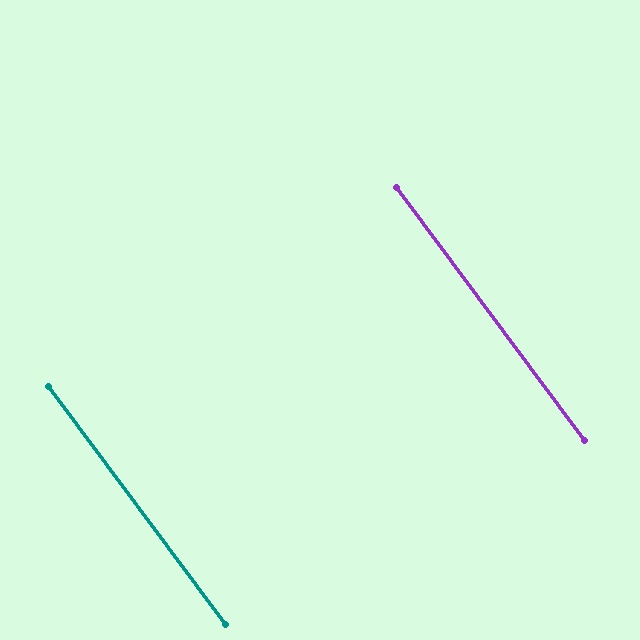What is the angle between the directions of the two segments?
Approximately 0 degrees.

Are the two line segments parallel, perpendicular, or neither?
Parallel — their directions differ by only 0.1°.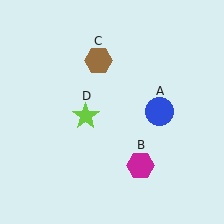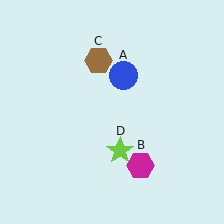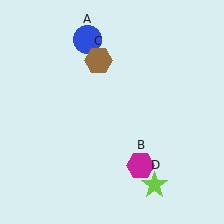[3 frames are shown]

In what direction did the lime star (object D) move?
The lime star (object D) moved down and to the right.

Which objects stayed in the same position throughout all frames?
Magenta hexagon (object B) and brown hexagon (object C) remained stationary.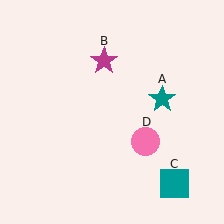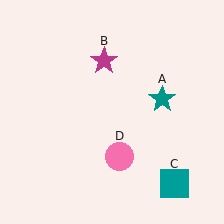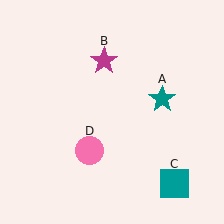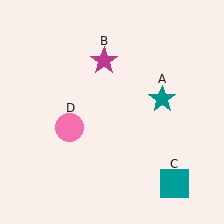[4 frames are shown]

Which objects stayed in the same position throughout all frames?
Teal star (object A) and magenta star (object B) and teal square (object C) remained stationary.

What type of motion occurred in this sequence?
The pink circle (object D) rotated clockwise around the center of the scene.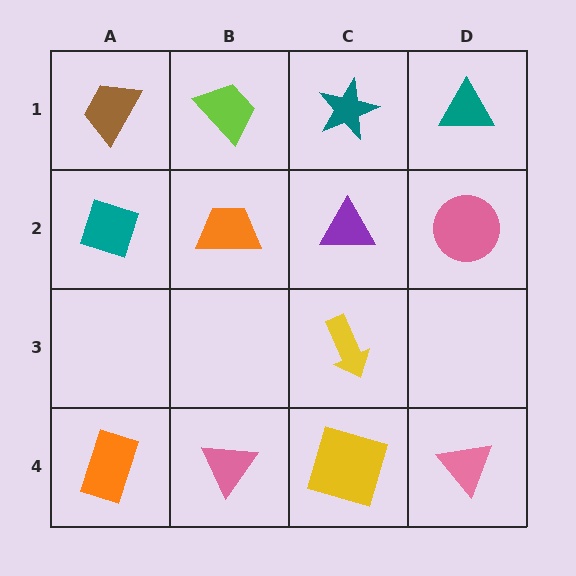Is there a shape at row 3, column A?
No, that cell is empty.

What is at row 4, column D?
A pink triangle.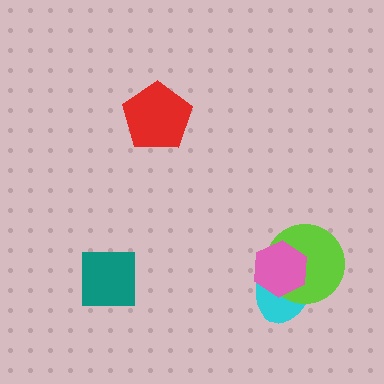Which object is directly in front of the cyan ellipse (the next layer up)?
The lime circle is directly in front of the cyan ellipse.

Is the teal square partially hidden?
No, no other shape covers it.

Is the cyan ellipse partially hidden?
Yes, it is partially covered by another shape.